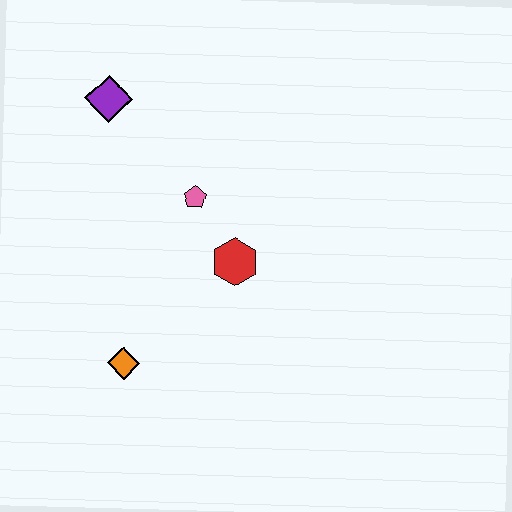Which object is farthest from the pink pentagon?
The orange diamond is farthest from the pink pentagon.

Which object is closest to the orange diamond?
The red hexagon is closest to the orange diamond.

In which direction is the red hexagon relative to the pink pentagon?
The red hexagon is below the pink pentagon.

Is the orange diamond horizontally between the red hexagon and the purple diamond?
Yes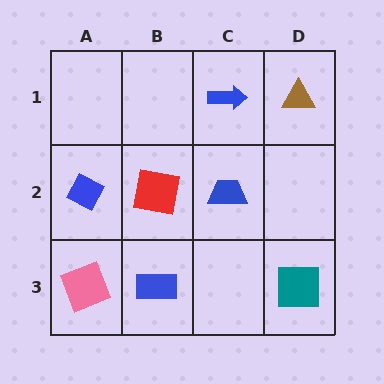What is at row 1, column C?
A blue arrow.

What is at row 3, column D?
A teal square.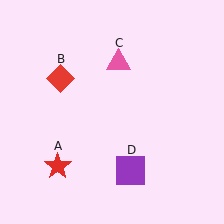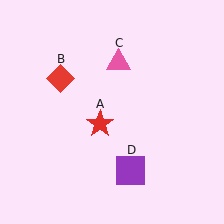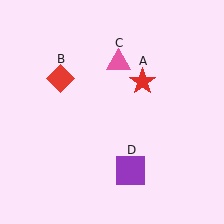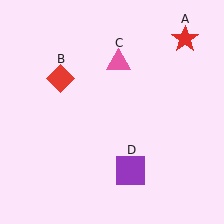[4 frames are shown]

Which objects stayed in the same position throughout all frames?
Red diamond (object B) and pink triangle (object C) and purple square (object D) remained stationary.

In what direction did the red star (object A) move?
The red star (object A) moved up and to the right.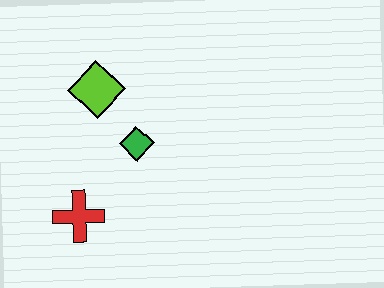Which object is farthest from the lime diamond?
The red cross is farthest from the lime diamond.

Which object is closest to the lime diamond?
The green diamond is closest to the lime diamond.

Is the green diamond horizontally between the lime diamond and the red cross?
No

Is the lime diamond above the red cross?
Yes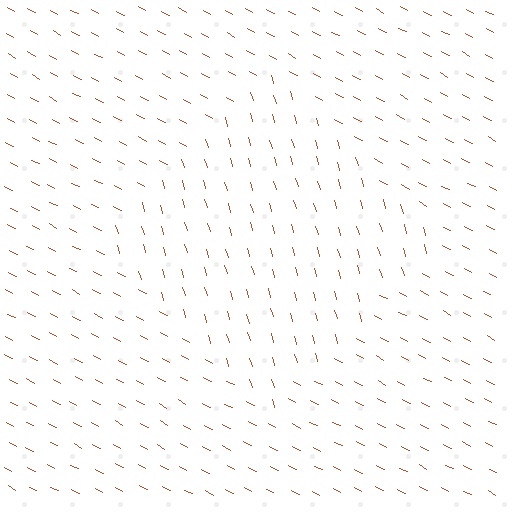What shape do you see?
I see a diamond.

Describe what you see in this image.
The image is filled with small brown line segments. A diamond region in the image has lines oriented differently from the surrounding lines, creating a visible texture boundary.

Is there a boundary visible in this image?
Yes, there is a texture boundary formed by a change in line orientation.